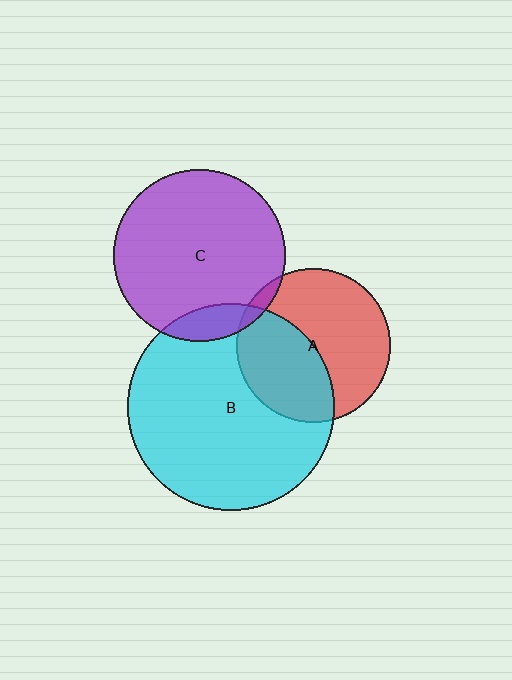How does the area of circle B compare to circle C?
Approximately 1.4 times.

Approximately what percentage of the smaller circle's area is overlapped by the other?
Approximately 10%.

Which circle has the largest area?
Circle B (cyan).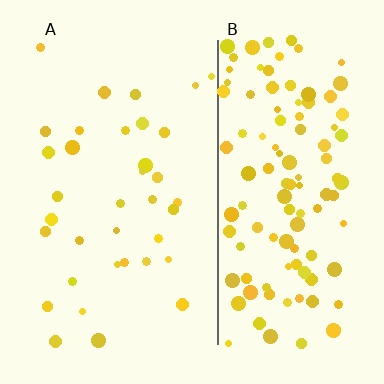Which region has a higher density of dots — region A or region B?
B (the right).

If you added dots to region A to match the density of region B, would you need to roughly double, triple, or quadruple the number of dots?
Approximately triple.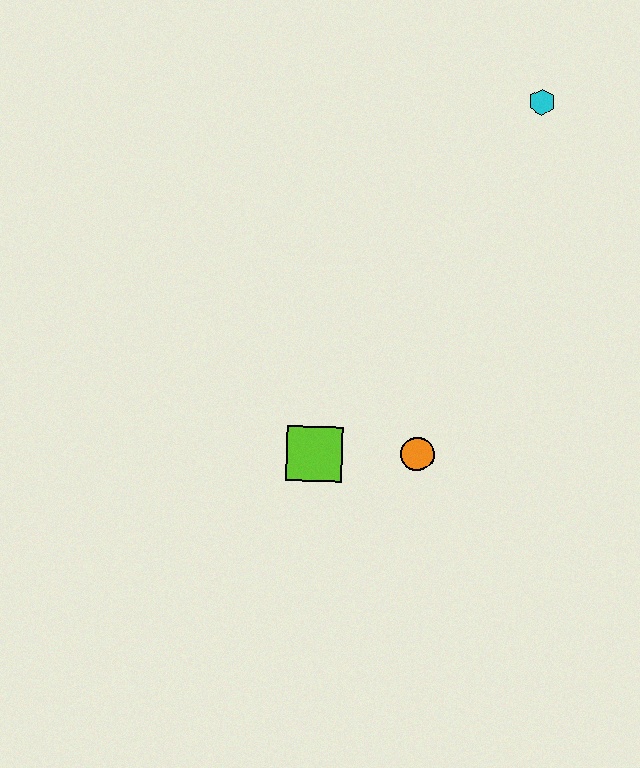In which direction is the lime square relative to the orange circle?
The lime square is to the left of the orange circle.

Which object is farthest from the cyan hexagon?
The lime square is farthest from the cyan hexagon.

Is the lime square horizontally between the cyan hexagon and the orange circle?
No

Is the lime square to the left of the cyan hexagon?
Yes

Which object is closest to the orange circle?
The lime square is closest to the orange circle.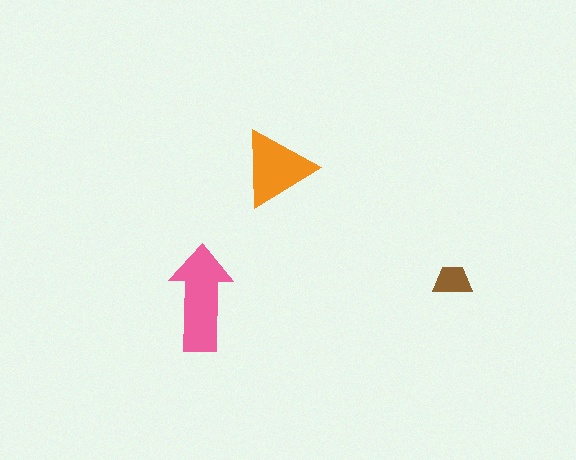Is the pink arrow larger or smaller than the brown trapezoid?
Larger.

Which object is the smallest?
The brown trapezoid.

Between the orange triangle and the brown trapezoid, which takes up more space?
The orange triangle.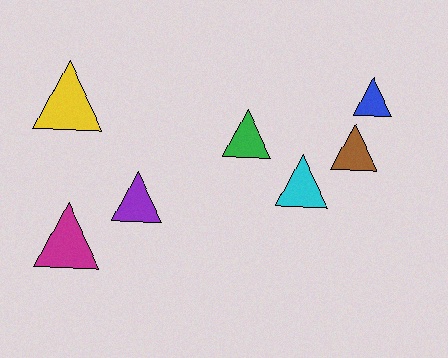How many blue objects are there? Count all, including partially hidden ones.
There is 1 blue object.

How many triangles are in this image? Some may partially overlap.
There are 7 triangles.